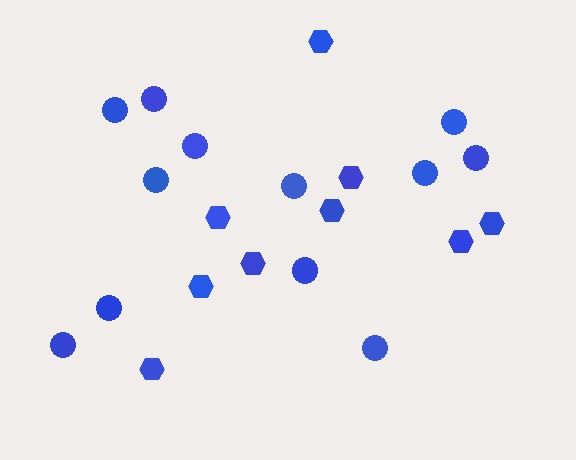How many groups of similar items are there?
There are 2 groups: one group of circles (12) and one group of hexagons (9).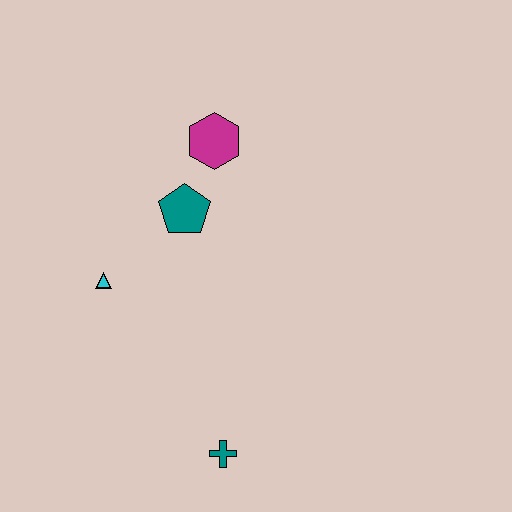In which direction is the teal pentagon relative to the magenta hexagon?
The teal pentagon is below the magenta hexagon.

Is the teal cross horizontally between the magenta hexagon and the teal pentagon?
No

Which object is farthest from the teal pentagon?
The teal cross is farthest from the teal pentagon.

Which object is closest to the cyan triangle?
The teal pentagon is closest to the cyan triangle.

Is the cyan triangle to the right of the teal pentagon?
No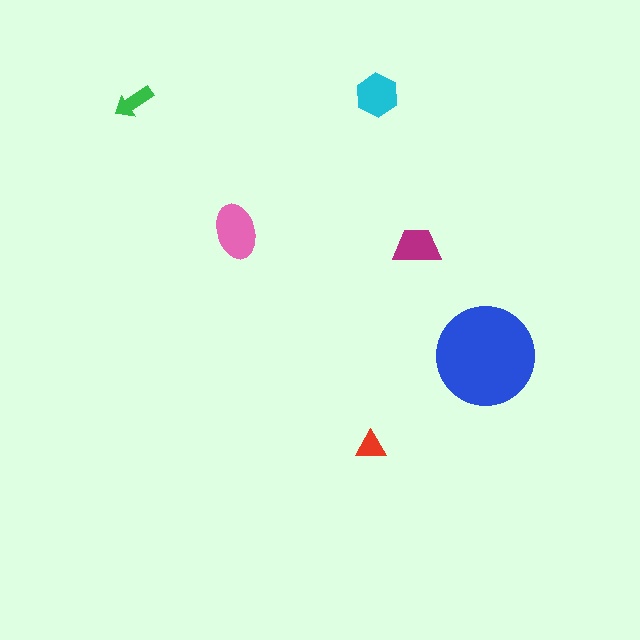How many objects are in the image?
There are 6 objects in the image.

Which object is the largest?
The blue circle.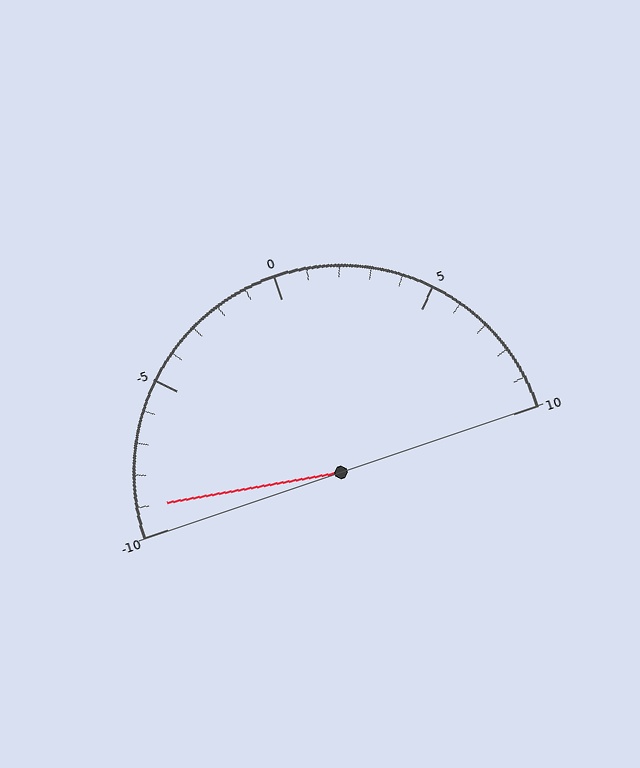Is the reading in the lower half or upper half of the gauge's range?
The reading is in the lower half of the range (-10 to 10).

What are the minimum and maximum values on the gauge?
The gauge ranges from -10 to 10.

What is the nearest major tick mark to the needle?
The nearest major tick mark is -10.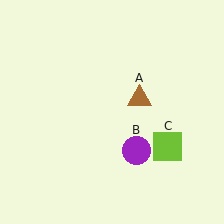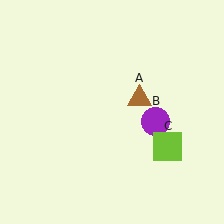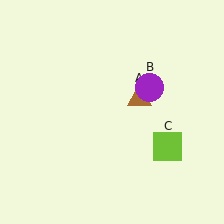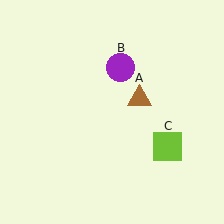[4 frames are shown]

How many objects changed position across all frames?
1 object changed position: purple circle (object B).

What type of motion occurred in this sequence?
The purple circle (object B) rotated counterclockwise around the center of the scene.